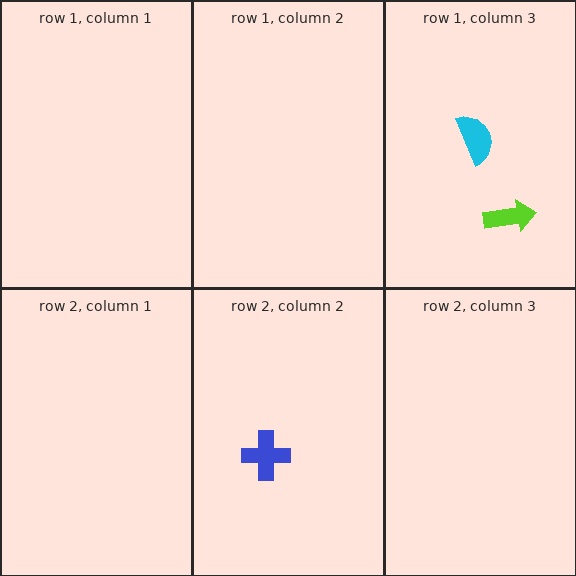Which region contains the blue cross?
The row 2, column 2 region.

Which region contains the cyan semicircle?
The row 1, column 3 region.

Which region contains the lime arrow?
The row 1, column 3 region.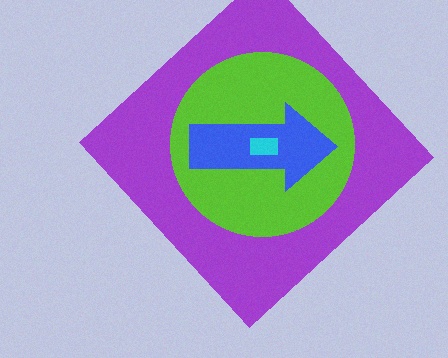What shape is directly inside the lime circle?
The blue arrow.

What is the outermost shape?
The purple diamond.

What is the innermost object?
The cyan rectangle.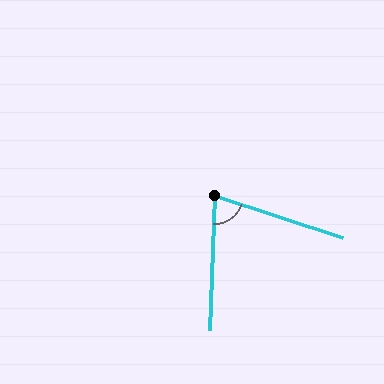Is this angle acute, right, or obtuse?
It is acute.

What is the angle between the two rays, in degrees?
Approximately 74 degrees.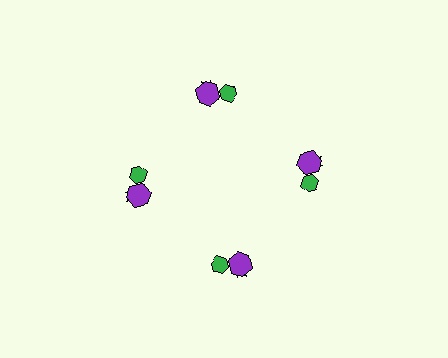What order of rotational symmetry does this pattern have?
This pattern has 4-fold rotational symmetry.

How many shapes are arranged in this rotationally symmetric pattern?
There are 12 shapes, arranged in 4 groups of 3.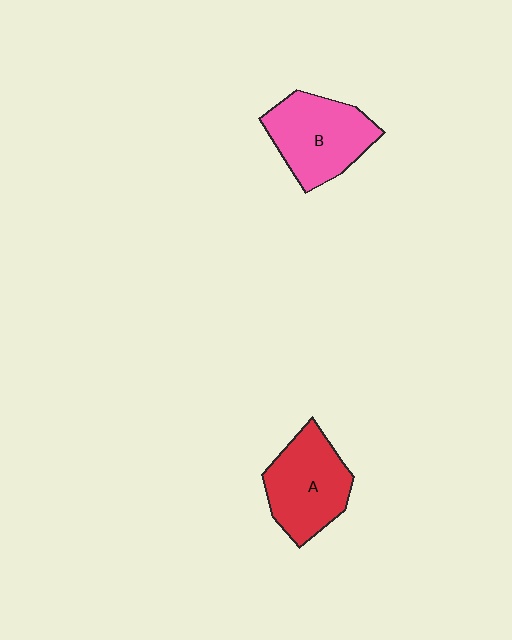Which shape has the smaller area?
Shape A (red).